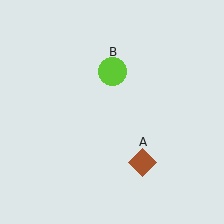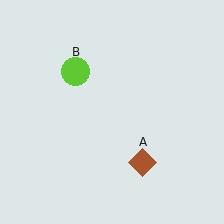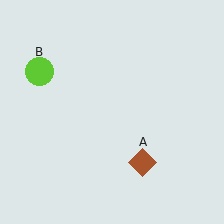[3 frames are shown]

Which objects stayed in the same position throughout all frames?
Brown diamond (object A) remained stationary.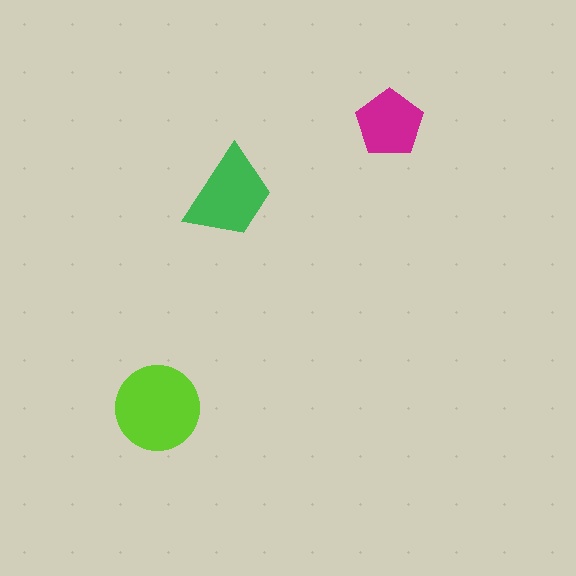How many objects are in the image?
There are 3 objects in the image.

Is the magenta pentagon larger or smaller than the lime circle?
Smaller.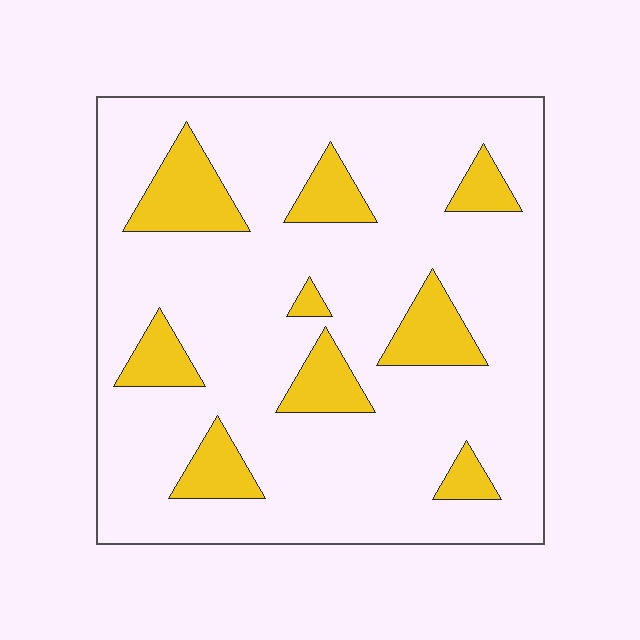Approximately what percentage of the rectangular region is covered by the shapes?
Approximately 15%.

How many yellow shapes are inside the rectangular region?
9.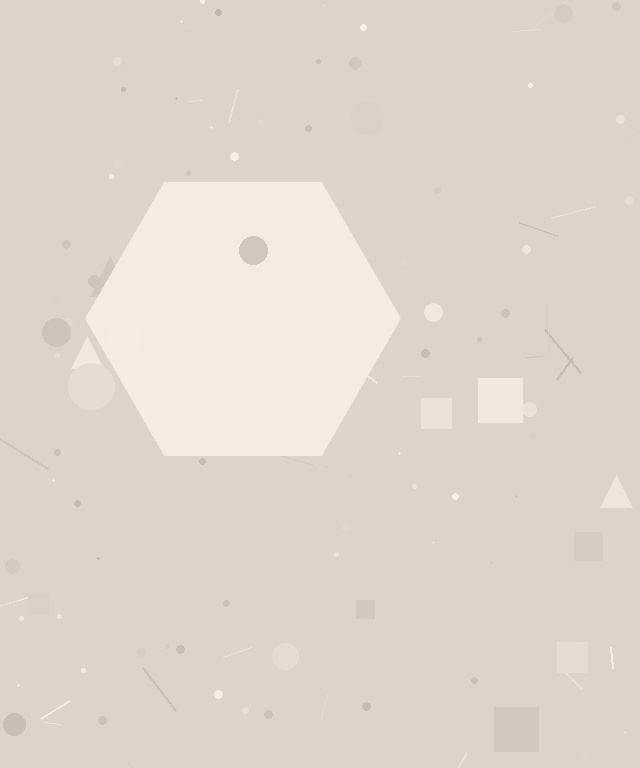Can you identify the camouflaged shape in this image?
The camouflaged shape is a hexagon.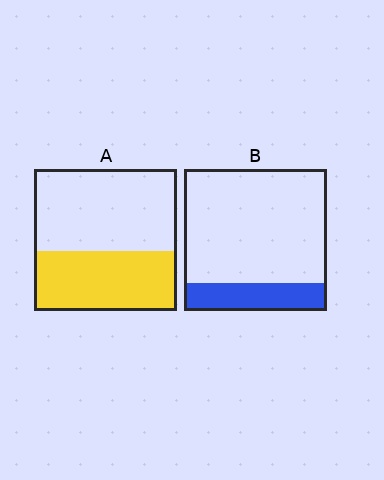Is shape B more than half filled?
No.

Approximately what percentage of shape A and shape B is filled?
A is approximately 40% and B is approximately 20%.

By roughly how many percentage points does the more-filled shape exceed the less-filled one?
By roughly 25 percentage points (A over B).